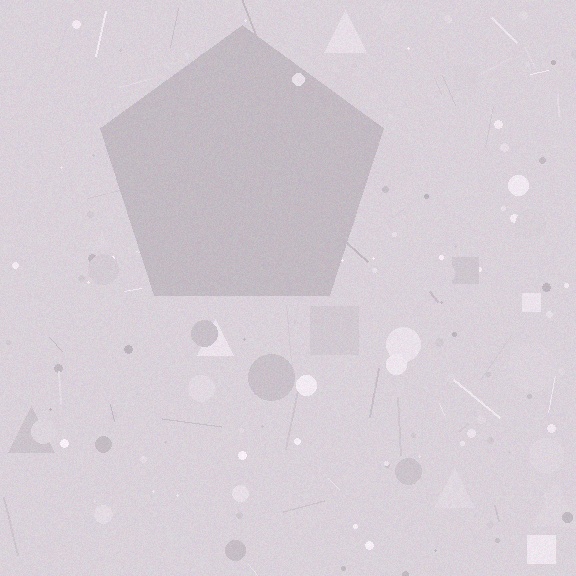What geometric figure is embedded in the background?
A pentagon is embedded in the background.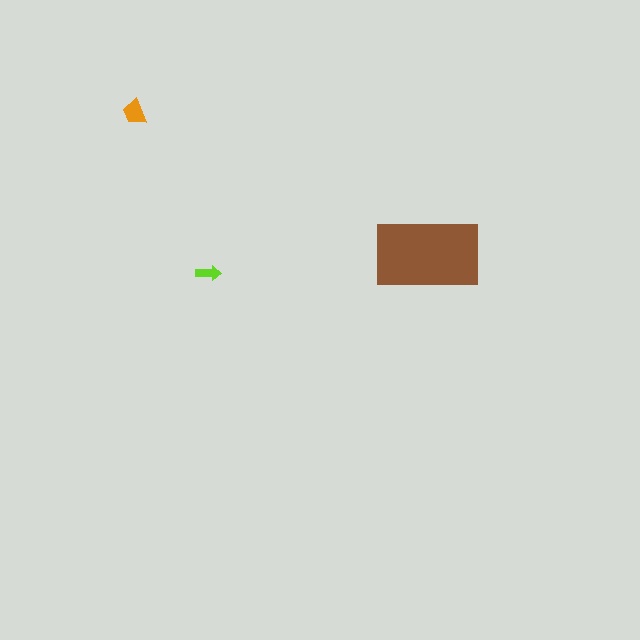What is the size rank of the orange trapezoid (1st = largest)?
2nd.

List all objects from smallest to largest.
The lime arrow, the orange trapezoid, the brown rectangle.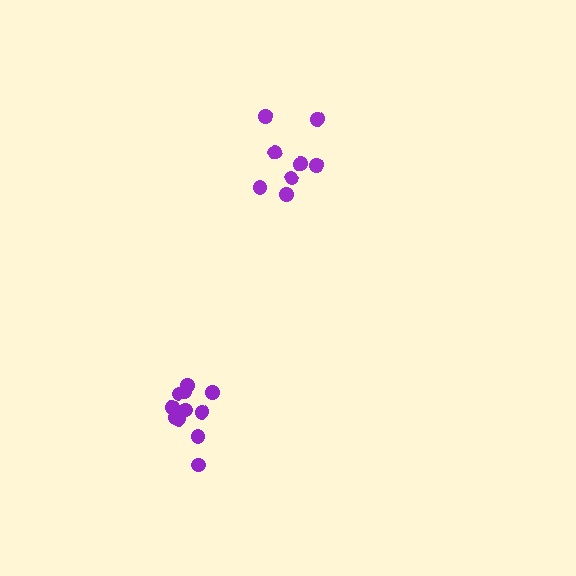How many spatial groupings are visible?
There are 2 spatial groupings.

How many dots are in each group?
Group 1: 8 dots, Group 2: 11 dots (19 total).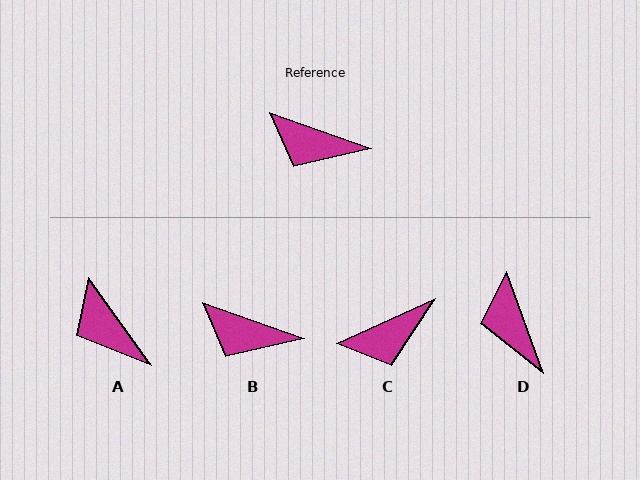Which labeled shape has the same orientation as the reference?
B.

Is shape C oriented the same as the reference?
No, it is off by about 44 degrees.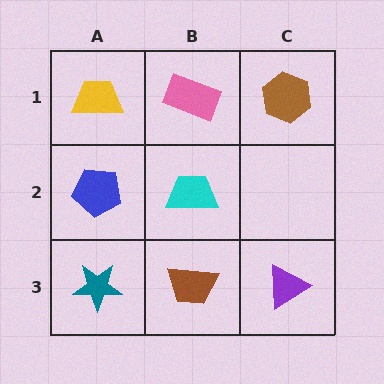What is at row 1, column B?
A pink rectangle.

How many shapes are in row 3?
3 shapes.